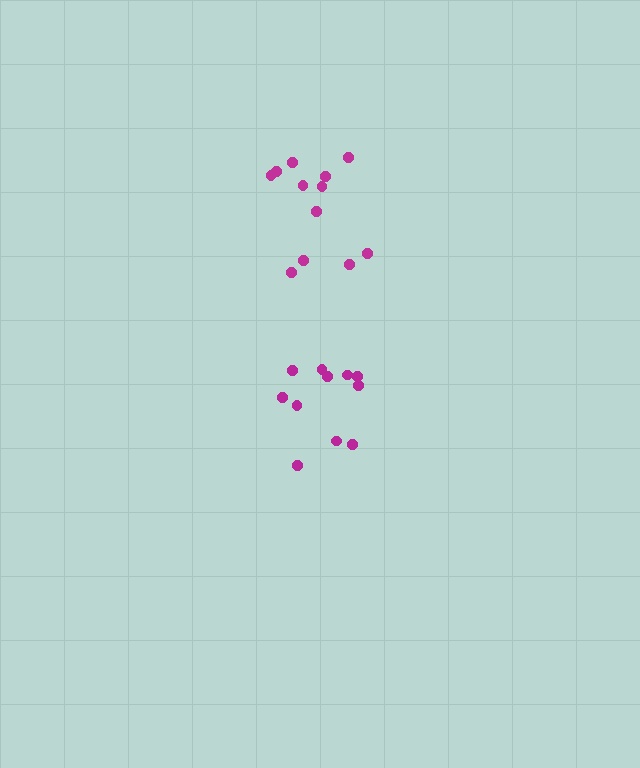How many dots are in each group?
Group 1: 12 dots, Group 2: 11 dots (23 total).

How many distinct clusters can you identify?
There are 2 distinct clusters.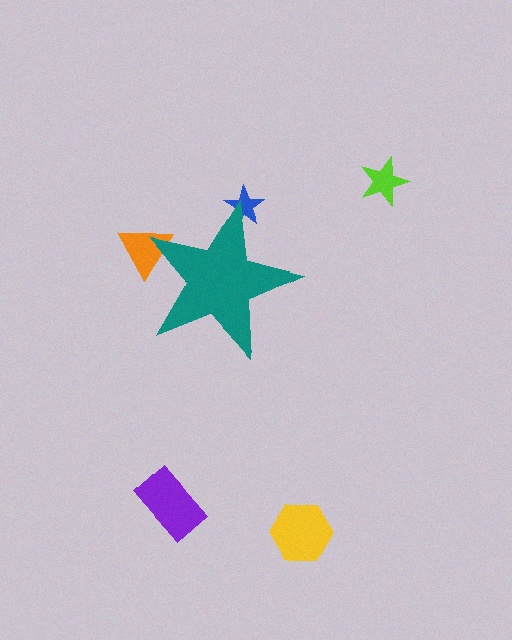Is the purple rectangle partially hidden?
No, the purple rectangle is fully visible.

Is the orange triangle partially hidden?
Yes, the orange triangle is partially hidden behind the teal star.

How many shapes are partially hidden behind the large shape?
2 shapes are partially hidden.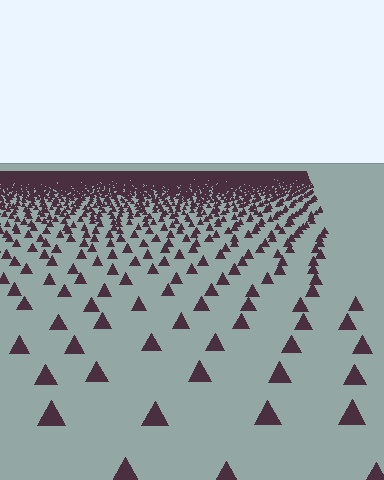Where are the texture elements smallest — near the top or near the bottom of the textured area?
Near the top.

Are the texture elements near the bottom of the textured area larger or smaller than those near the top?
Larger. Near the bottom, elements are closer to the viewer and appear at a bigger on-screen size.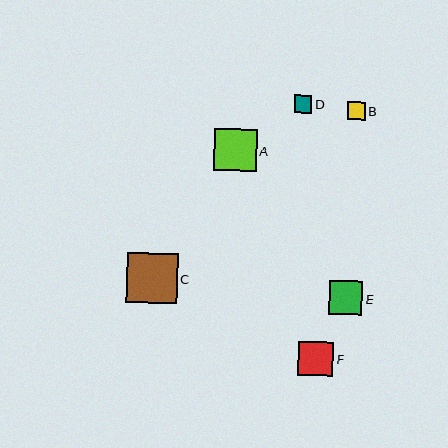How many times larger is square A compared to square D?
Square A is approximately 2.5 times the size of square D.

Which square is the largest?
Square C is the largest with a size of approximately 51 pixels.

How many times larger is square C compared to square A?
Square C is approximately 1.2 times the size of square A.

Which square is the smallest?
Square D is the smallest with a size of approximately 17 pixels.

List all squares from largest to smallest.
From largest to smallest: C, A, F, E, B, D.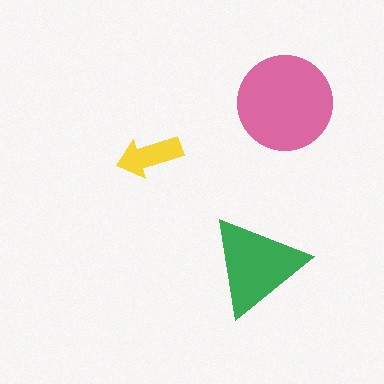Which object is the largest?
The pink circle.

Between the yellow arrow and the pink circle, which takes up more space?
The pink circle.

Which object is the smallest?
The yellow arrow.